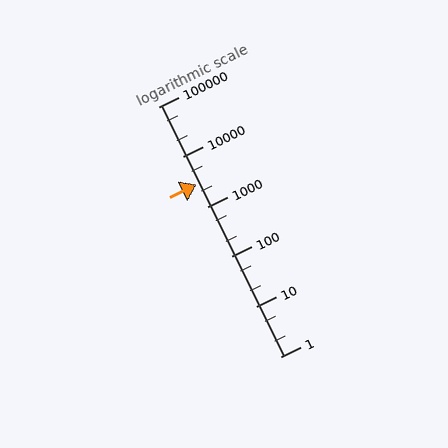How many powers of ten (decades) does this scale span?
The scale spans 5 decades, from 1 to 100000.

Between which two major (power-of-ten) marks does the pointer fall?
The pointer is between 1000 and 10000.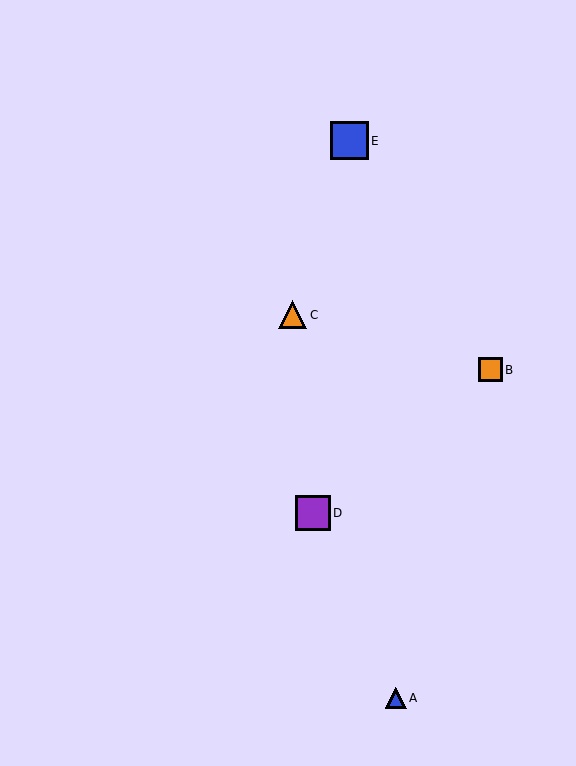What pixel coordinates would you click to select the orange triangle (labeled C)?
Click at (293, 315) to select the orange triangle C.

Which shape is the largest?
The blue square (labeled E) is the largest.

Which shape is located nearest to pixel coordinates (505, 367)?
The orange square (labeled B) at (490, 370) is nearest to that location.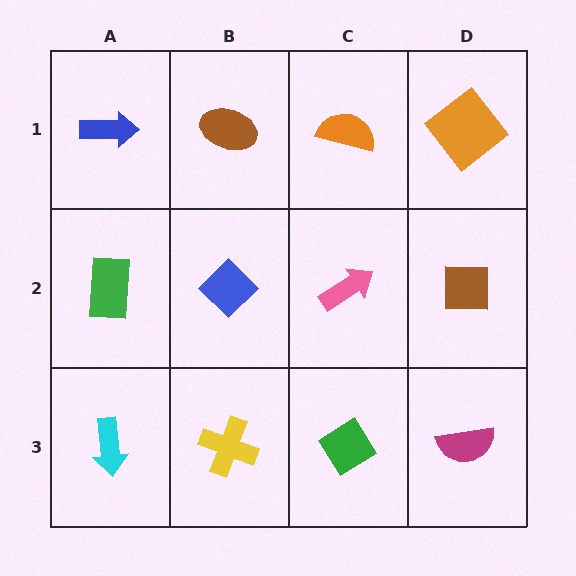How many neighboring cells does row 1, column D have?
2.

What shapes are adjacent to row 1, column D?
A brown square (row 2, column D), an orange semicircle (row 1, column C).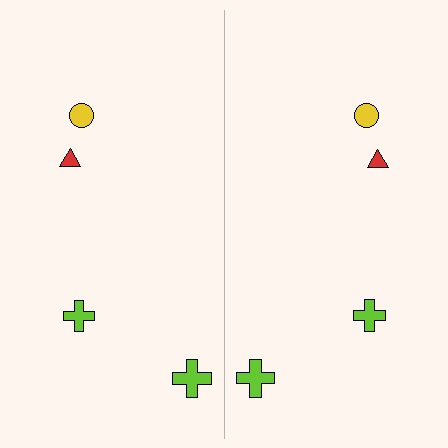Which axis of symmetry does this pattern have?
The pattern has a vertical axis of symmetry running through the center of the image.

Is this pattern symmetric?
Yes, this pattern has bilateral (reflection) symmetry.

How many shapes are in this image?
There are 8 shapes in this image.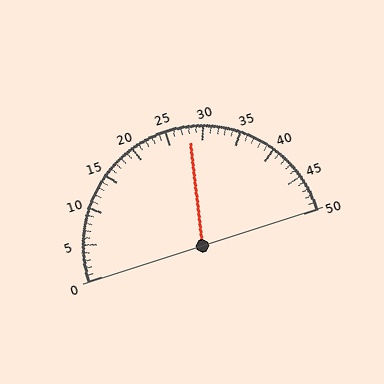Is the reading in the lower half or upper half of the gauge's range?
The reading is in the upper half of the range (0 to 50).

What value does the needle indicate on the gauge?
The needle indicates approximately 28.